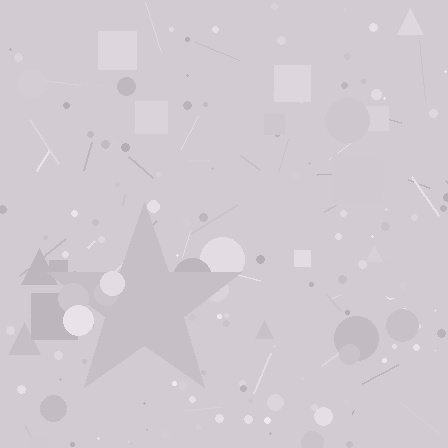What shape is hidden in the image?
A star is hidden in the image.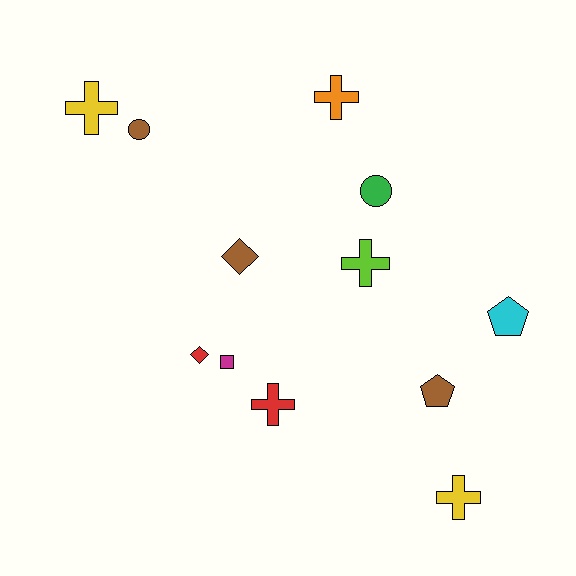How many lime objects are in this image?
There is 1 lime object.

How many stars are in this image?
There are no stars.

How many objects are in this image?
There are 12 objects.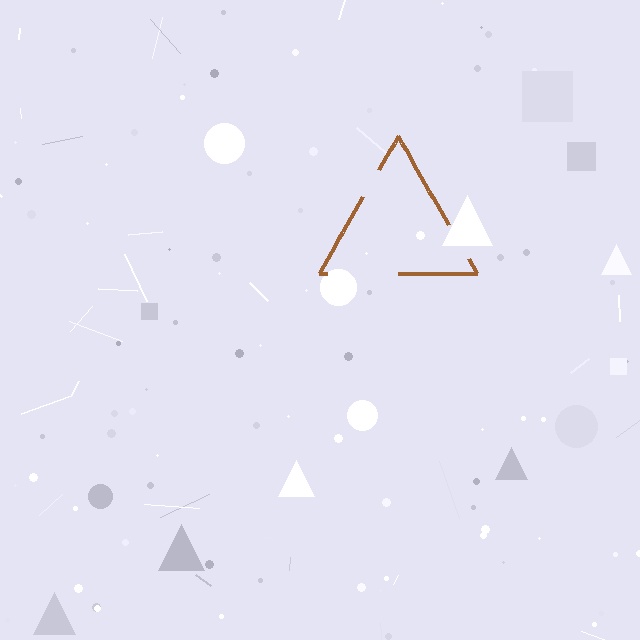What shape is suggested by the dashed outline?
The dashed outline suggests a triangle.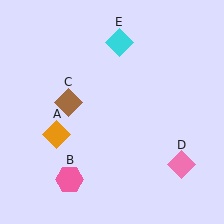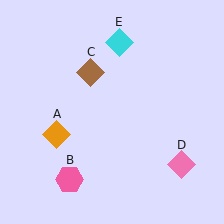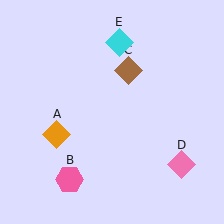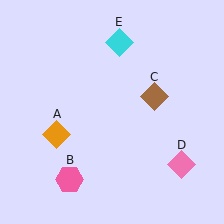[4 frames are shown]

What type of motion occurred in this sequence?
The brown diamond (object C) rotated clockwise around the center of the scene.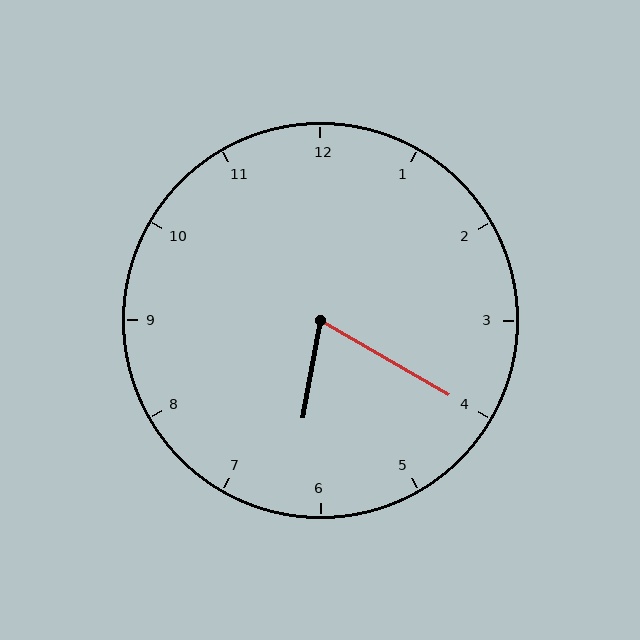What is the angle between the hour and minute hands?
Approximately 70 degrees.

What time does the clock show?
6:20.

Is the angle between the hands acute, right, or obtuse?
It is acute.